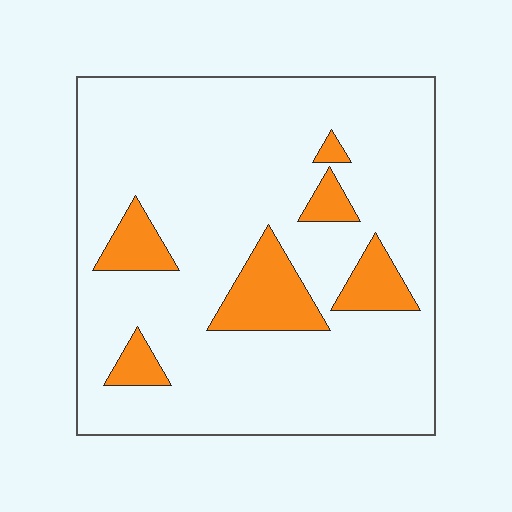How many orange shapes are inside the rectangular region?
6.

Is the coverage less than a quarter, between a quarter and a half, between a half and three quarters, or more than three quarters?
Less than a quarter.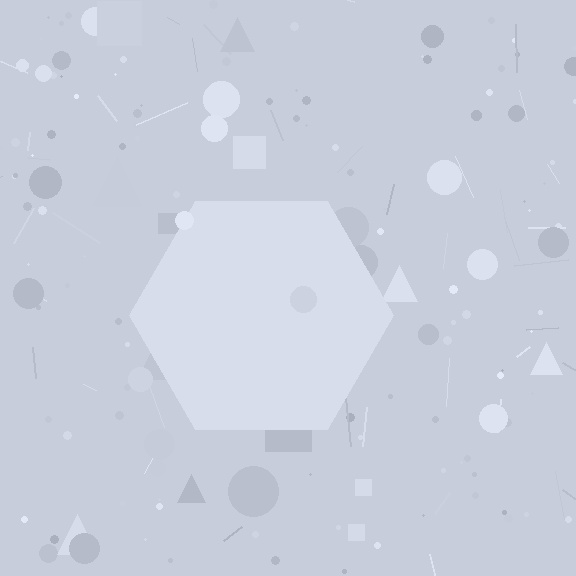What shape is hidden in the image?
A hexagon is hidden in the image.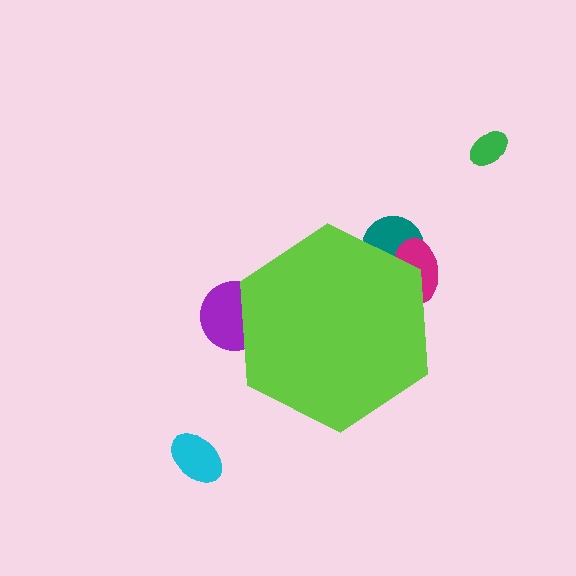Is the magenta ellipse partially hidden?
Yes, the magenta ellipse is partially hidden behind the lime hexagon.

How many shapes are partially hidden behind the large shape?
3 shapes are partially hidden.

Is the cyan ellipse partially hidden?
No, the cyan ellipse is fully visible.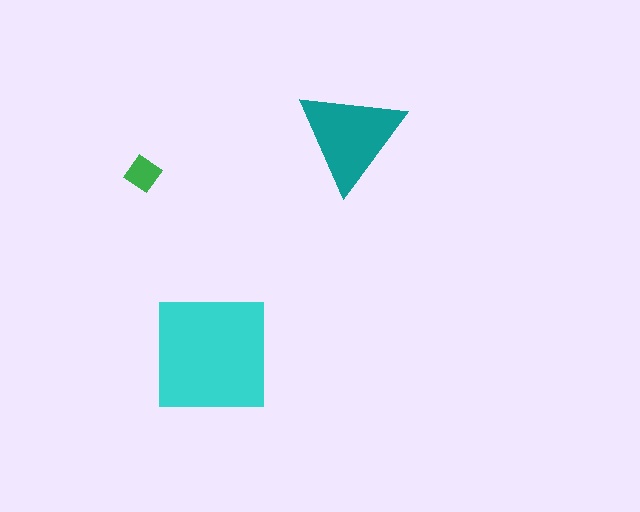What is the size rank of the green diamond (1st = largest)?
3rd.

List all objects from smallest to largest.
The green diamond, the teal triangle, the cyan square.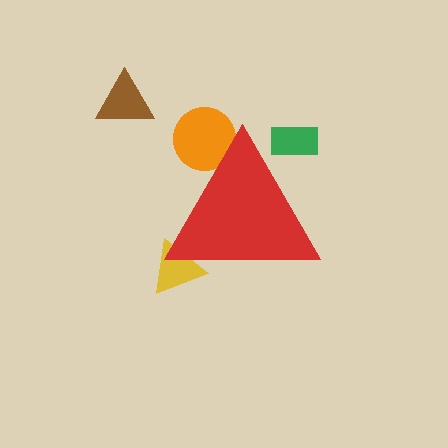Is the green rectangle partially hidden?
Yes, the green rectangle is partially hidden behind the red triangle.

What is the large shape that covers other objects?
A red triangle.